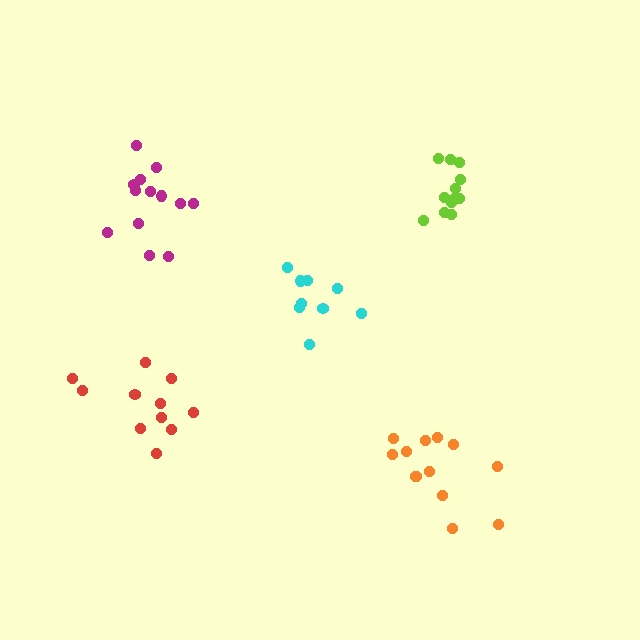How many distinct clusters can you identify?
There are 5 distinct clusters.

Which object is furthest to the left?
The magenta cluster is leftmost.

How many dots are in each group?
Group 1: 11 dots, Group 2: 9 dots, Group 3: 13 dots, Group 4: 12 dots, Group 5: 13 dots (58 total).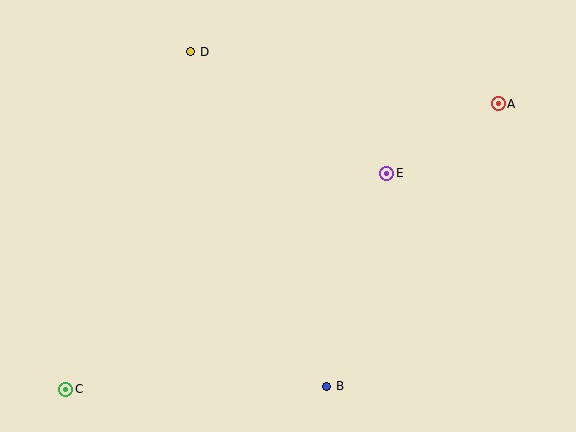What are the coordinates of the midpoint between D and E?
The midpoint between D and E is at (289, 113).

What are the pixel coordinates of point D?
Point D is at (191, 52).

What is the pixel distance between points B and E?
The distance between B and E is 221 pixels.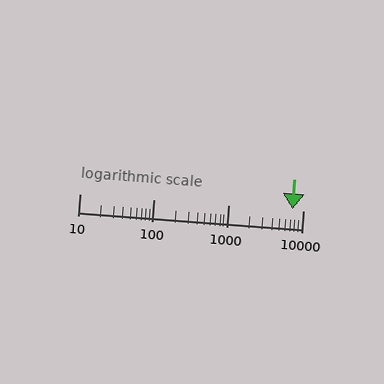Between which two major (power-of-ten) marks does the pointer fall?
The pointer is between 1000 and 10000.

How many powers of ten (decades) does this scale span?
The scale spans 3 decades, from 10 to 10000.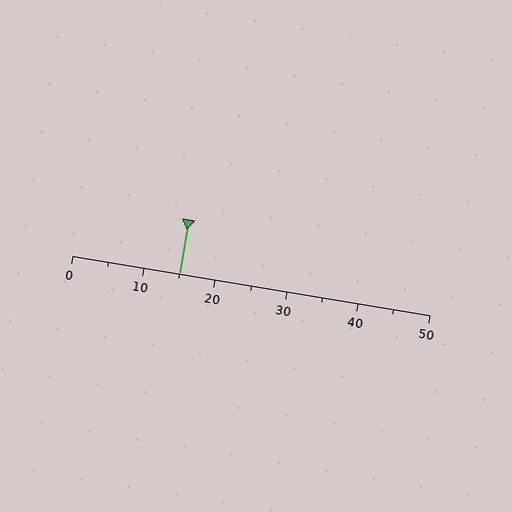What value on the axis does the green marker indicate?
The marker indicates approximately 15.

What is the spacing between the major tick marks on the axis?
The major ticks are spaced 10 apart.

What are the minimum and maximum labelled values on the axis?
The axis runs from 0 to 50.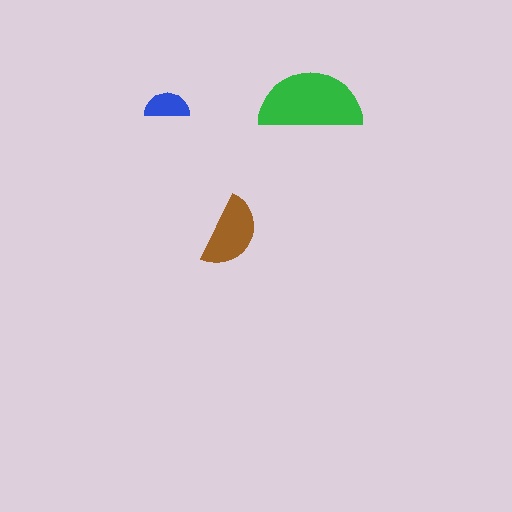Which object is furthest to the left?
The blue semicircle is leftmost.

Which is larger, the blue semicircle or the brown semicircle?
The brown one.